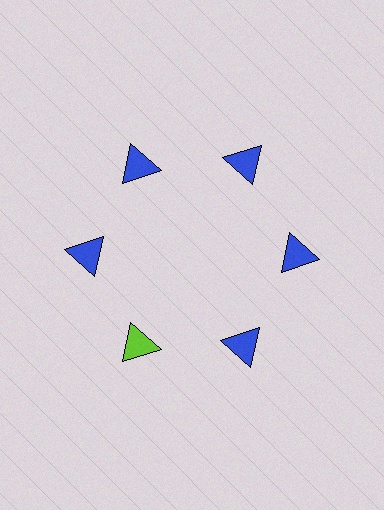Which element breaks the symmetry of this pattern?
The lime triangle at roughly the 7 o'clock position breaks the symmetry. All other shapes are blue triangles.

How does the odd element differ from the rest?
It has a different color: lime instead of blue.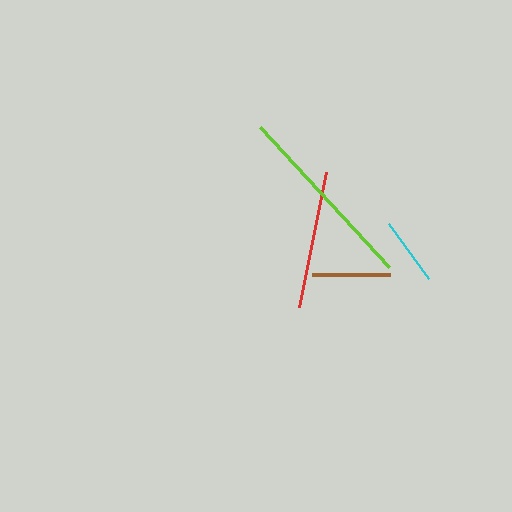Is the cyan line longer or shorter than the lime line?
The lime line is longer than the cyan line.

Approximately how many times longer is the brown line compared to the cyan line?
The brown line is approximately 1.2 times the length of the cyan line.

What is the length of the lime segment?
The lime segment is approximately 190 pixels long.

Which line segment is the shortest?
The cyan line is the shortest at approximately 67 pixels.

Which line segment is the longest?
The lime line is the longest at approximately 190 pixels.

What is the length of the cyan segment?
The cyan segment is approximately 67 pixels long.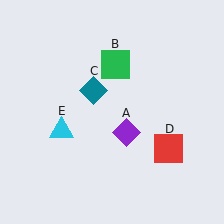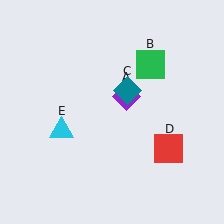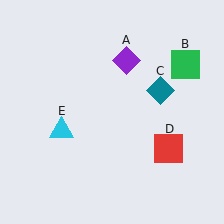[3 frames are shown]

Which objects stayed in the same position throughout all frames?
Red square (object D) and cyan triangle (object E) remained stationary.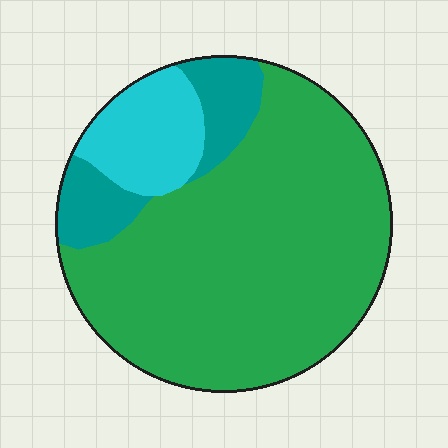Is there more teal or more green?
Green.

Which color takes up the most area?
Green, at roughly 75%.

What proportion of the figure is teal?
Teal takes up less than a sixth of the figure.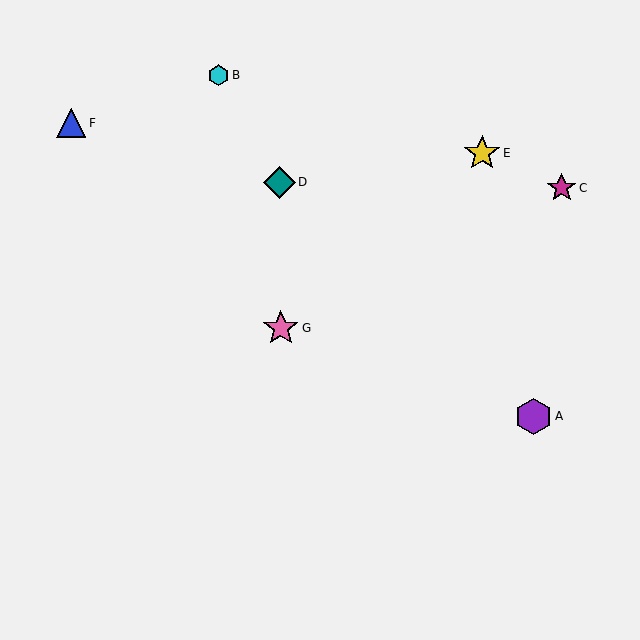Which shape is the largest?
The purple hexagon (labeled A) is the largest.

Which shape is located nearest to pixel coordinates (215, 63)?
The cyan hexagon (labeled B) at (218, 75) is nearest to that location.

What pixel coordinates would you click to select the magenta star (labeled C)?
Click at (562, 188) to select the magenta star C.